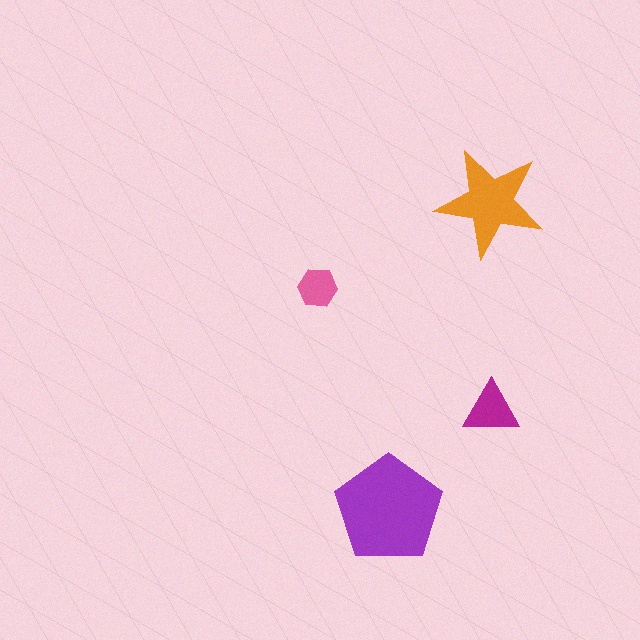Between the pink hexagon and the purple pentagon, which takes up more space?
The purple pentagon.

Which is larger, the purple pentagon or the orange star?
The purple pentagon.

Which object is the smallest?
The pink hexagon.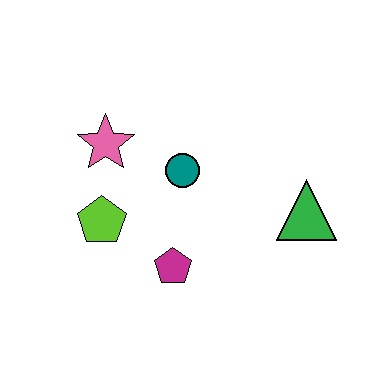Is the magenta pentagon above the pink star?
No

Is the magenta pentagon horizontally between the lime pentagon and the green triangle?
Yes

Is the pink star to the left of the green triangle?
Yes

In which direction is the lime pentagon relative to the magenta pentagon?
The lime pentagon is to the left of the magenta pentagon.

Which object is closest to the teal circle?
The pink star is closest to the teal circle.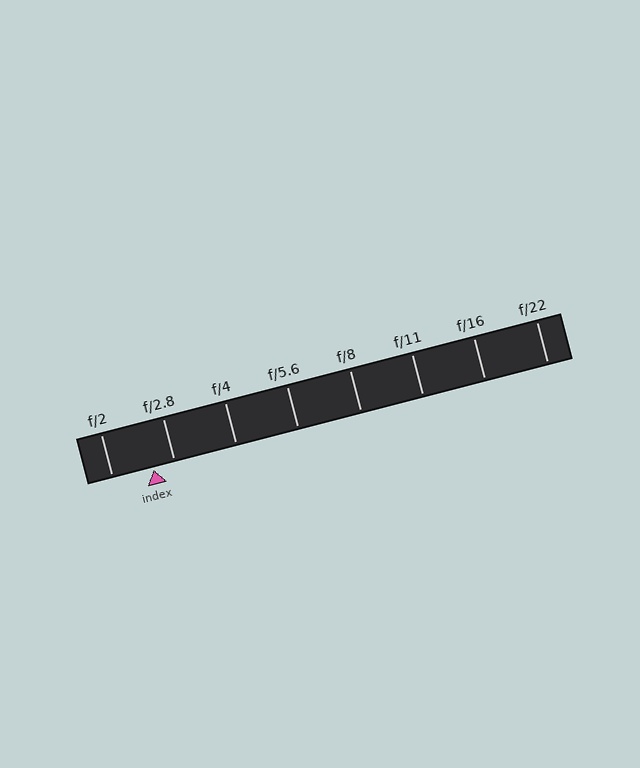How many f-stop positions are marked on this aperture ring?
There are 8 f-stop positions marked.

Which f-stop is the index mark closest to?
The index mark is closest to f/2.8.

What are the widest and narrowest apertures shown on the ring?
The widest aperture shown is f/2 and the narrowest is f/22.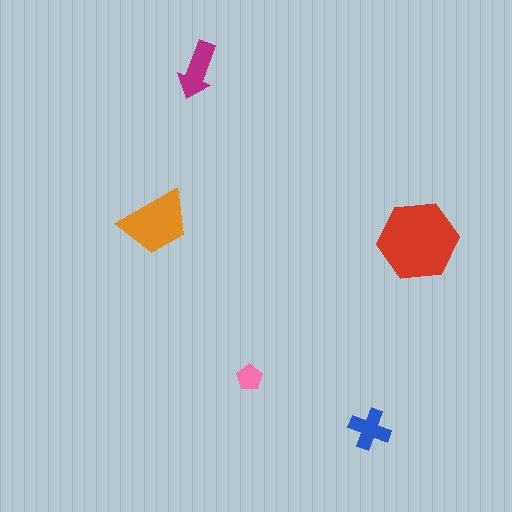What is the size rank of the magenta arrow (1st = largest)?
3rd.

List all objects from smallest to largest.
The pink pentagon, the blue cross, the magenta arrow, the orange trapezoid, the red hexagon.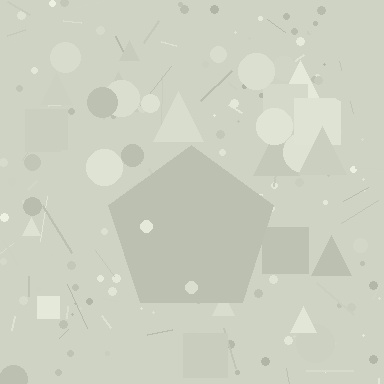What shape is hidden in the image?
A pentagon is hidden in the image.